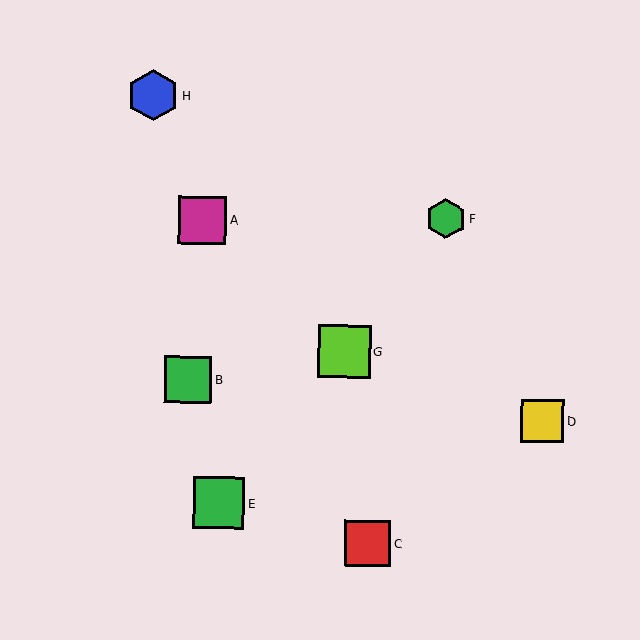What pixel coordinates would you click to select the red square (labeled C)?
Click at (368, 544) to select the red square C.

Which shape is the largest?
The lime square (labeled G) is the largest.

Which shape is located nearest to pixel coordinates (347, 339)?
The lime square (labeled G) at (345, 352) is nearest to that location.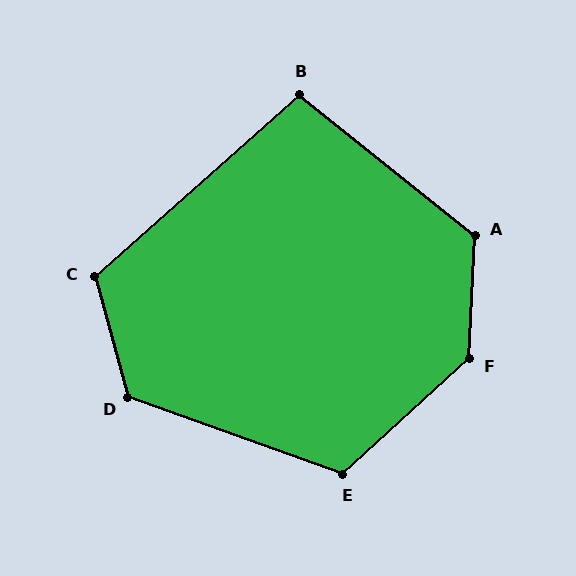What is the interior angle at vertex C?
Approximately 116 degrees (obtuse).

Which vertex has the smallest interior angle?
B, at approximately 100 degrees.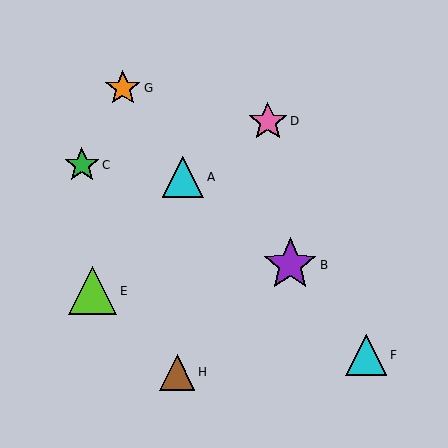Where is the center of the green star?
The center of the green star is at (82, 165).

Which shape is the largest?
The purple star (labeled B) is the largest.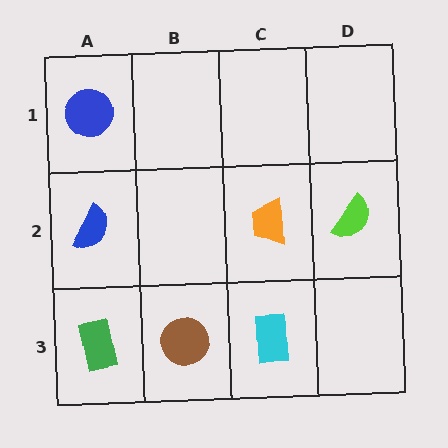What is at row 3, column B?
A brown circle.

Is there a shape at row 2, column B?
No, that cell is empty.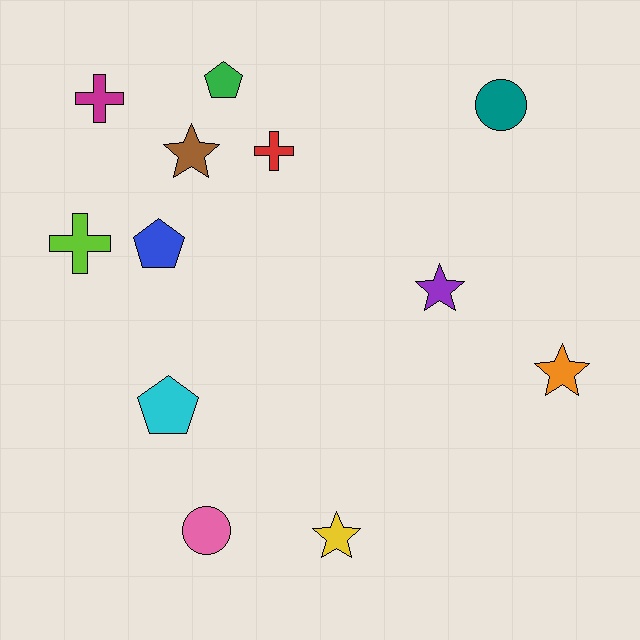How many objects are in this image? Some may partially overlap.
There are 12 objects.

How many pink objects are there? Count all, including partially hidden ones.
There is 1 pink object.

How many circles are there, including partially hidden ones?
There are 2 circles.